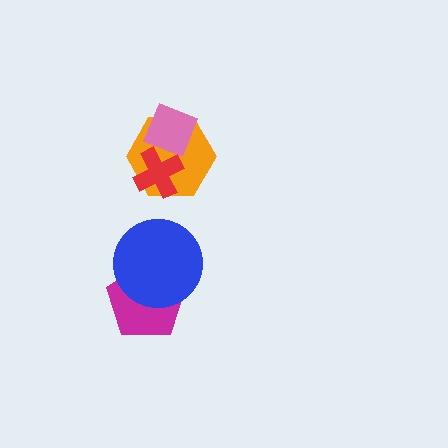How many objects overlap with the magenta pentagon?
1 object overlaps with the magenta pentagon.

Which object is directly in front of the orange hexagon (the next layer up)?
The pink diamond is directly in front of the orange hexagon.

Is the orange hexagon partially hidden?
Yes, it is partially covered by another shape.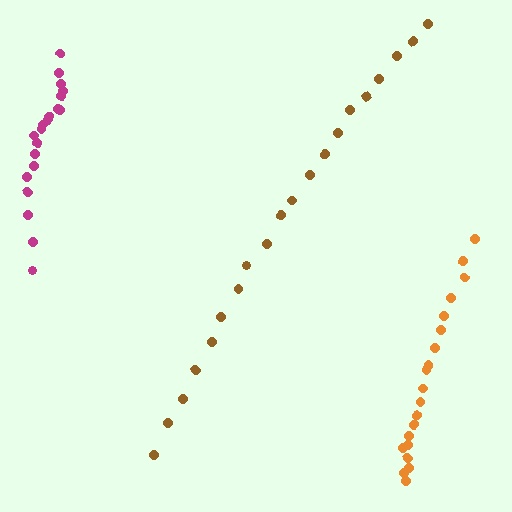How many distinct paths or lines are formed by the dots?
There are 3 distinct paths.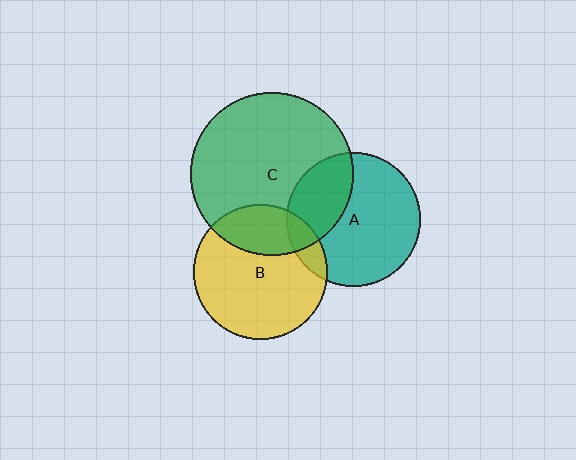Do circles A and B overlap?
Yes.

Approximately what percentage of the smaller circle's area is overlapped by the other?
Approximately 10%.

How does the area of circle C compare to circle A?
Approximately 1.5 times.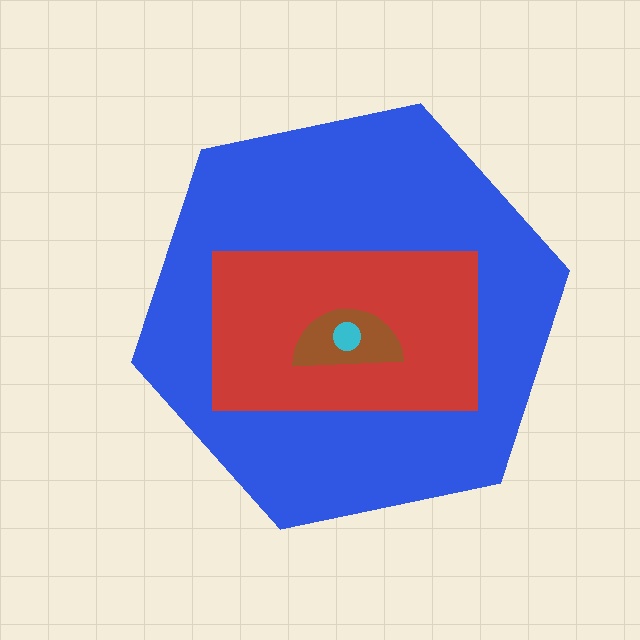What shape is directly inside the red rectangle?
The brown semicircle.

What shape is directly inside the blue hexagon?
The red rectangle.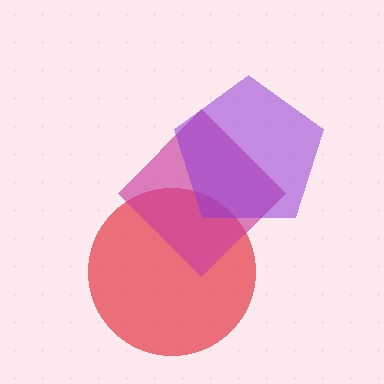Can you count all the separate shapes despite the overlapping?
Yes, there are 3 separate shapes.